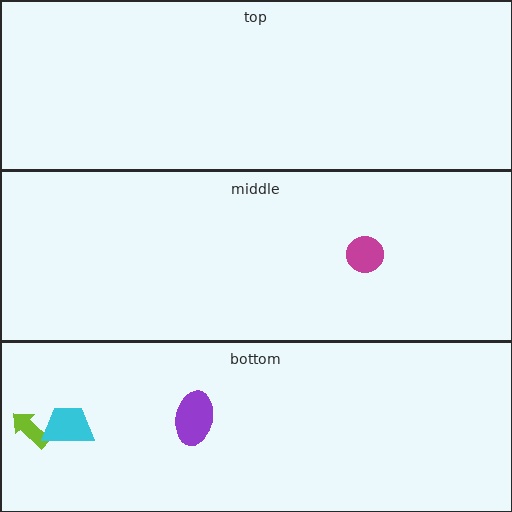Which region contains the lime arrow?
The bottom region.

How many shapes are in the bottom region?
3.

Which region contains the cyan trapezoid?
The bottom region.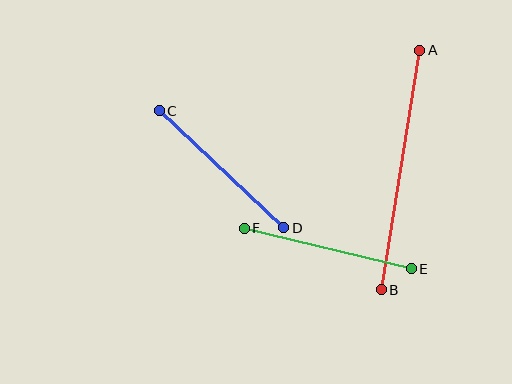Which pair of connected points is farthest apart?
Points A and B are farthest apart.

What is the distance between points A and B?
The distance is approximately 243 pixels.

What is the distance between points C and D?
The distance is approximately 171 pixels.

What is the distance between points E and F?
The distance is approximately 172 pixels.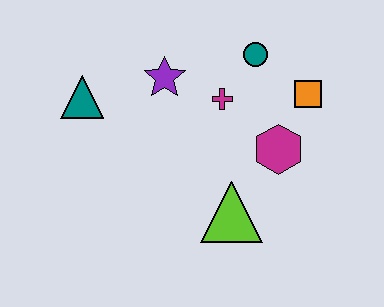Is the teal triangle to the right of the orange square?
No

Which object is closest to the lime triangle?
The magenta hexagon is closest to the lime triangle.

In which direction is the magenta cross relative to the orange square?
The magenta cross is to the left of the orange square.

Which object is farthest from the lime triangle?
The teal triangle is farthest from the lime triangle.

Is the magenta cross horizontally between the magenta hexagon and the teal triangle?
Yes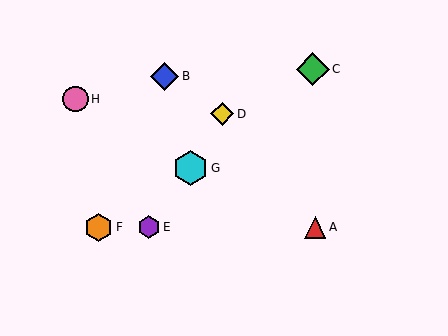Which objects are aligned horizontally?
Objects A, E, F are aligned horizontally.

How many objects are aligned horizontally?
3 objects (A, E, F) are aligned horizontally.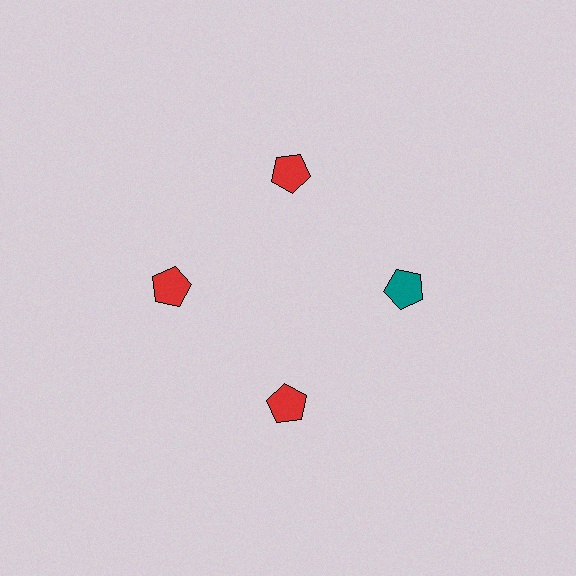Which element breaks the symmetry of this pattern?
The teal pentagon at roughly the 3 o'clock position breaks the symmetry. All other shapes are red pentagons.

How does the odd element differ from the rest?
It has a different color: teal instead of red.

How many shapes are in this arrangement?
There are 4 shapes arranged in a ring pattern.